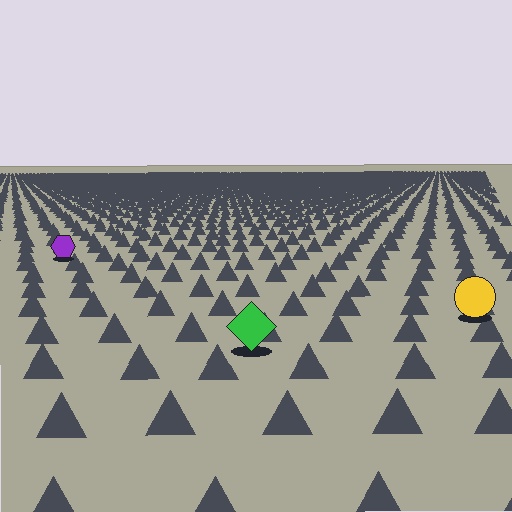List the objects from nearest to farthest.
From nearest to farthest: the green diamond, the yellow circle, the purple hexagon.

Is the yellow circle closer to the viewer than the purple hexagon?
Yes. The yellow circle is closer — you can tell from the texture gradient: the ground texture is coarser near it.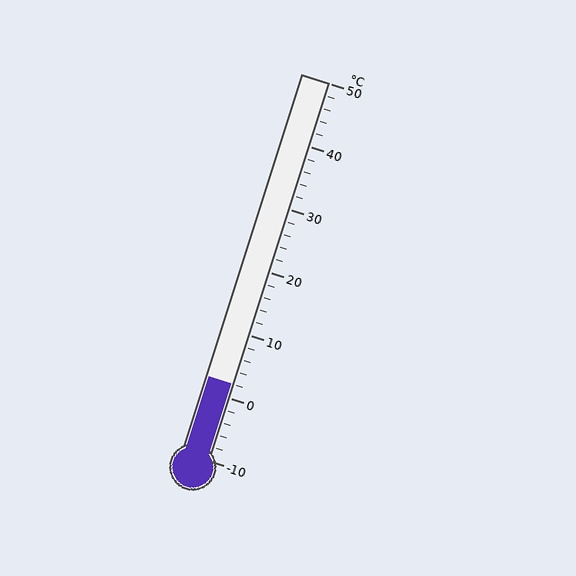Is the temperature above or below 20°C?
The temperature is below 20°C.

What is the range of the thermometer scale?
The thermometer scale ranges from -10°C to 50°C.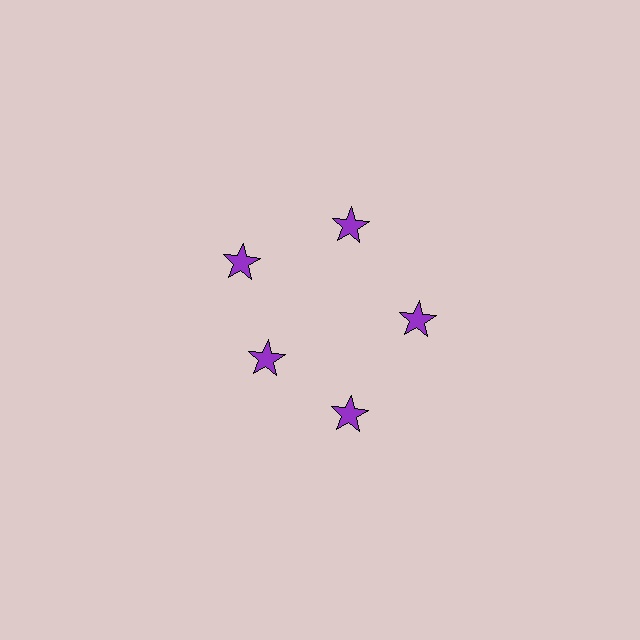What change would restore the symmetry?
The symmetry would be restored by moving it outward, back onto the ring so that all 5 stars sit at equal angles and equal distance from the center.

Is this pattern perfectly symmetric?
No. The 5 purple stars are arranged in a ring, but one element near the 8 o'clock position is pulled inward toward the center, breaking the 5-fold rotational symmetry.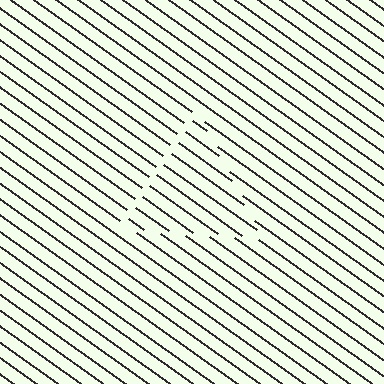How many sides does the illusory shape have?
3 sides — the line-ends trace a triangle.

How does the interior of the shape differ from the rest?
The interior of the shape contains the same grating, shifted by half a period — the contour is defined by the phase discontinuity where line-ends from the inner and outer gratings abut.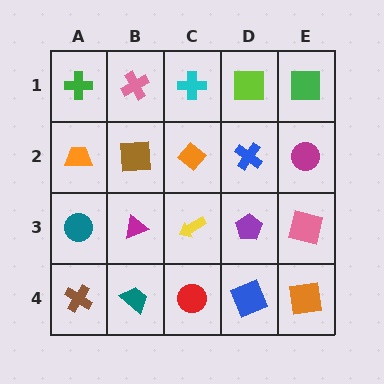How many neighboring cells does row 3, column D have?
4.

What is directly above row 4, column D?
A purple pentagon.